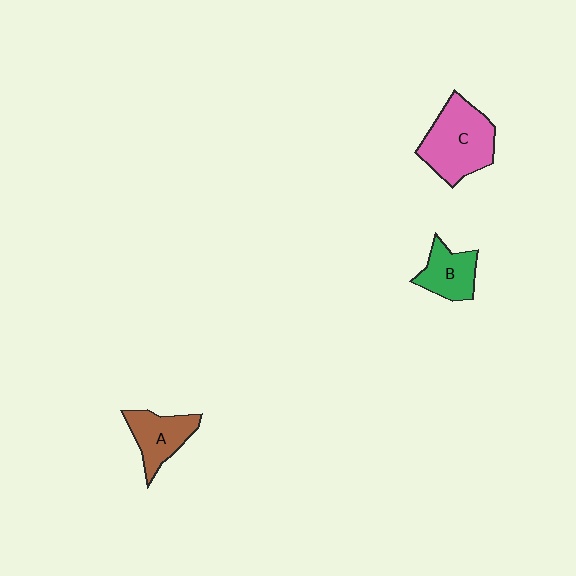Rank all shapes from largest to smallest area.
From largest to smallest: C (pink), A (brown), B (green).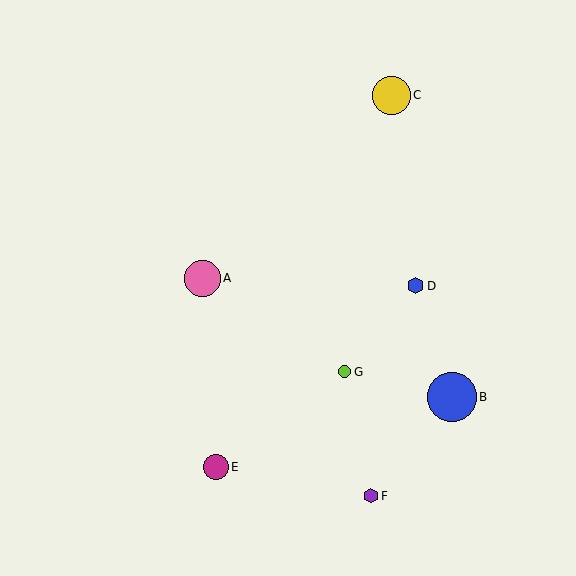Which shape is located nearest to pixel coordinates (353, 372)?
The lime circle (labeled G) at (345, 372) is nearest to that location.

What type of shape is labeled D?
Shape D is a blue hexagon.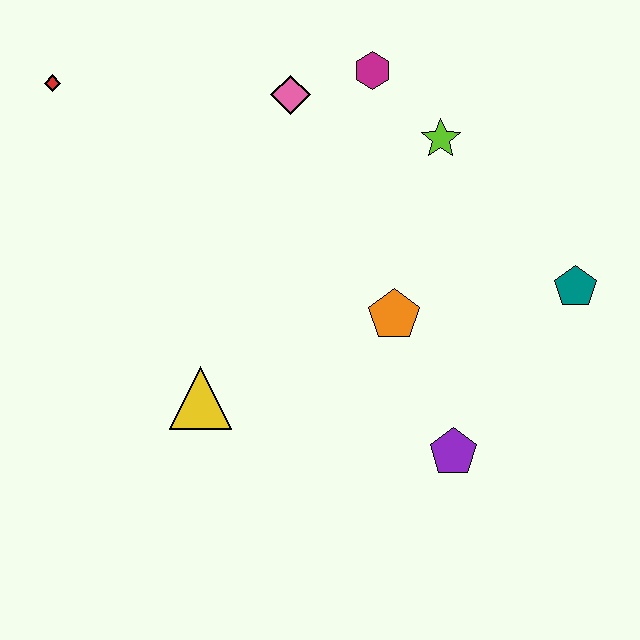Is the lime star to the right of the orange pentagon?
Yes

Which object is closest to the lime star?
The magenta hexagon is closest to the lime star.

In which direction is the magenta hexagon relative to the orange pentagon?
The magenta hexagon is above the orange pentagon.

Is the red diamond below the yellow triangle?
No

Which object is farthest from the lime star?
The red diamond is farthest from the lime star.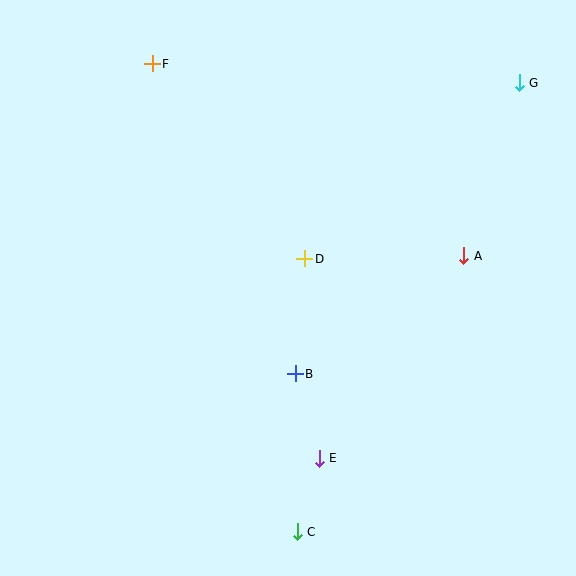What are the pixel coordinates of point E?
Point E is at (319, 458).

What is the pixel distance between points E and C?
The distance between E and C is 77 pixels.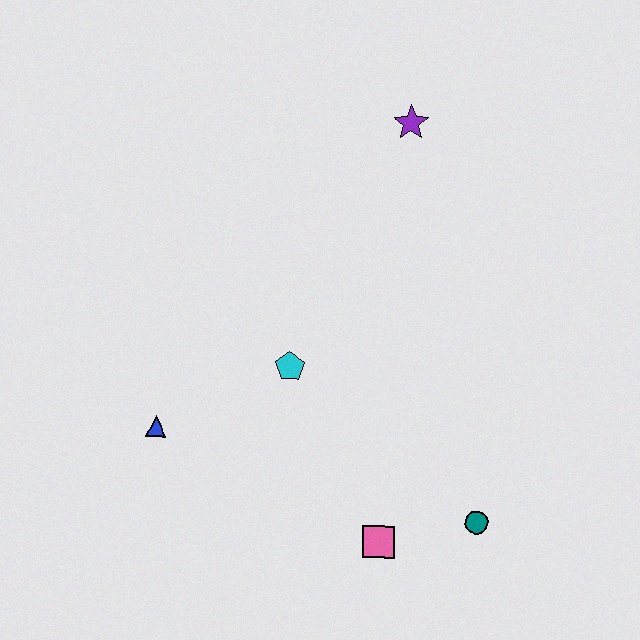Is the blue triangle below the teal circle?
No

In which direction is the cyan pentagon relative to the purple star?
The cyan pentagon is below the purple star.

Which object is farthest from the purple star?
The pink square is farthest from the purple star.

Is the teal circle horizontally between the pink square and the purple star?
No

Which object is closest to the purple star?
The cyan pentagon is closest to the purple star.